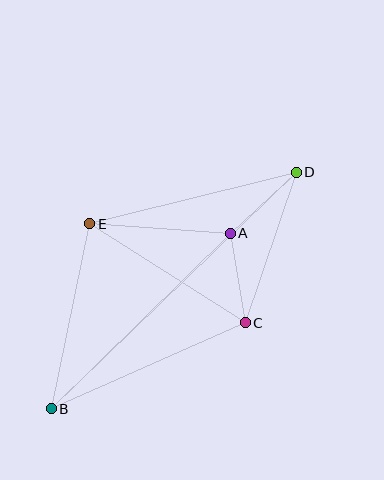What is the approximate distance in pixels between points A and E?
The distance between A and E is approximately 141 pixels.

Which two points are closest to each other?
Points A and D are closest to each other.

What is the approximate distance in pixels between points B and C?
The distance between B and C is approximately 212 pixels.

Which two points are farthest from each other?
Points B and D are farthest from each other.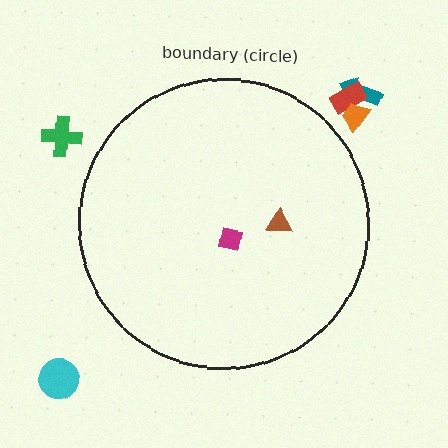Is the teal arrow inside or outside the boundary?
Outside.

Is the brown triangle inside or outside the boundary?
Inside.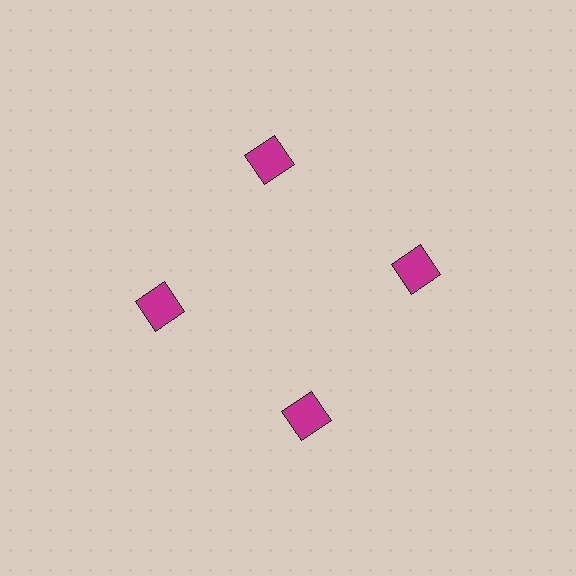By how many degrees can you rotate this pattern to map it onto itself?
The pattern maps onto itself every 90 degrees of rotation.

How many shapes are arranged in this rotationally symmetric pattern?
There are 4 shapes, arranged in 4 groups of 1.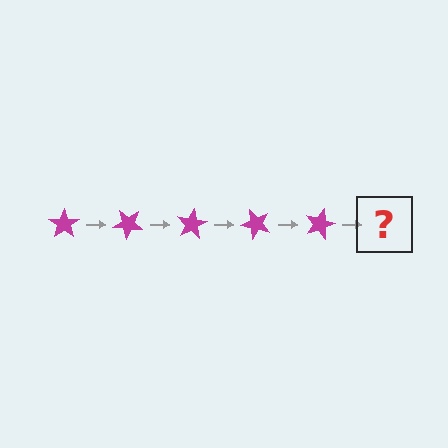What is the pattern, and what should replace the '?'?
The pattern is that the star rotates 40 degrees each step. The '?' should be a magenta star rotated 200 degrees.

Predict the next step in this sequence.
The next step is a magenta star rotated 200 degrees.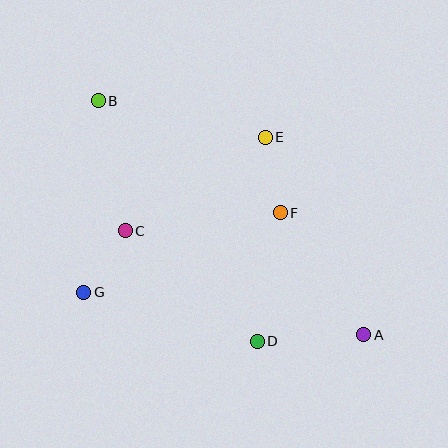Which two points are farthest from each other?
Points A and B are farthest from each other.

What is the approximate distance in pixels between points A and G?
The distance between A and G is approximately 283 pixels.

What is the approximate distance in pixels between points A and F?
The distance between A and F is approximately 148 pixels.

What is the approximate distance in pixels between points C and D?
The distance between C and D is approximately 172 pixels.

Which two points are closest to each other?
Points C and G are closest to each other.